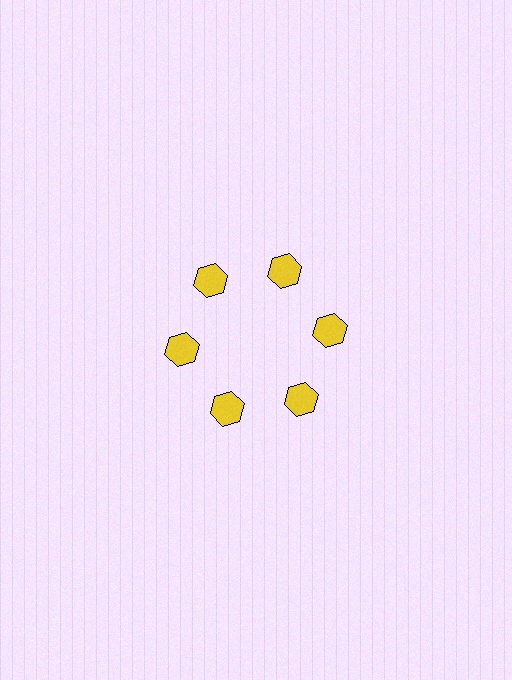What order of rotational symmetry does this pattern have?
This pattern has 6-fold rotational symmetry.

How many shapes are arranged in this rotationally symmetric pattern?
There are 6 shapes, arranged in 6 groups of 1.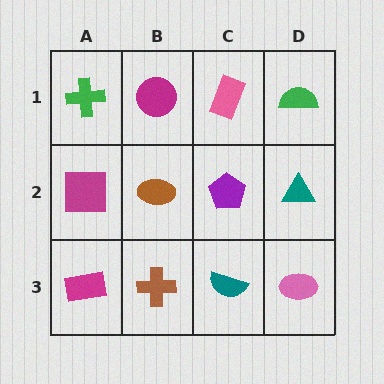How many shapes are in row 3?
4 shapes.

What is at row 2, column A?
A magenta square.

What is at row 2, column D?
A teal triangle.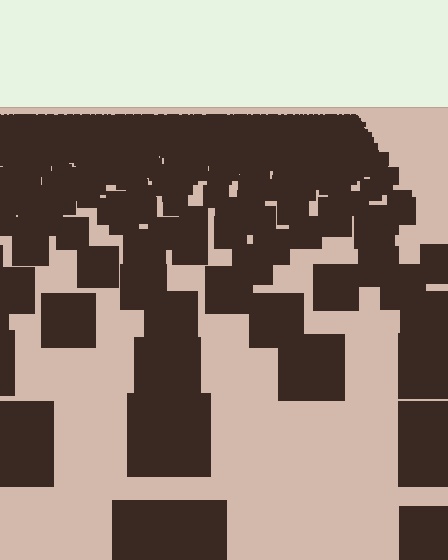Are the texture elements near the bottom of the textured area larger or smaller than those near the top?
Larger. Near the bottom, elements are closer to the viewer and appear at a bigger on-screen size.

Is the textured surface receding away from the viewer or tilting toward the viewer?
The surface is receding away from the viewer. Texture elements get smaller and denser toward the top.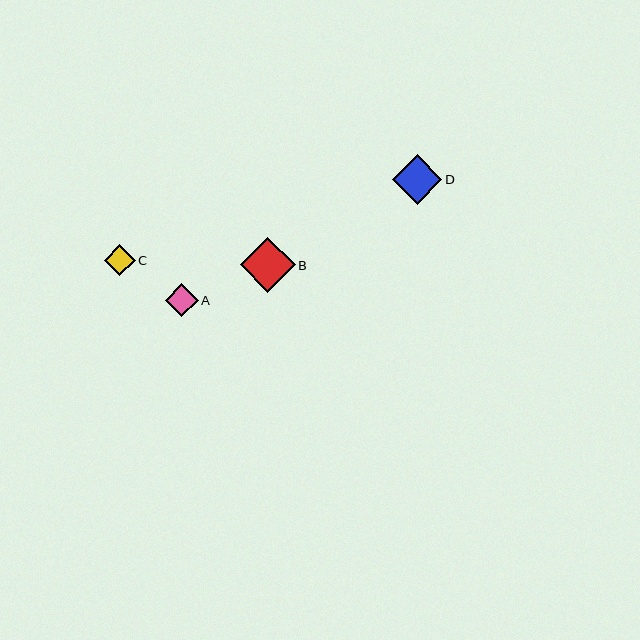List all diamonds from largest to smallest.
From largest to smallest: B, D, A, C.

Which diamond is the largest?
Diamond B is the largest with a size of approximately 54 pixels.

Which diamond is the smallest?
Diamond C is the smallest with a size of approximately 31 pixels.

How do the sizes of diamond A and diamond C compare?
Diamond A and diamond C are approximately the same size.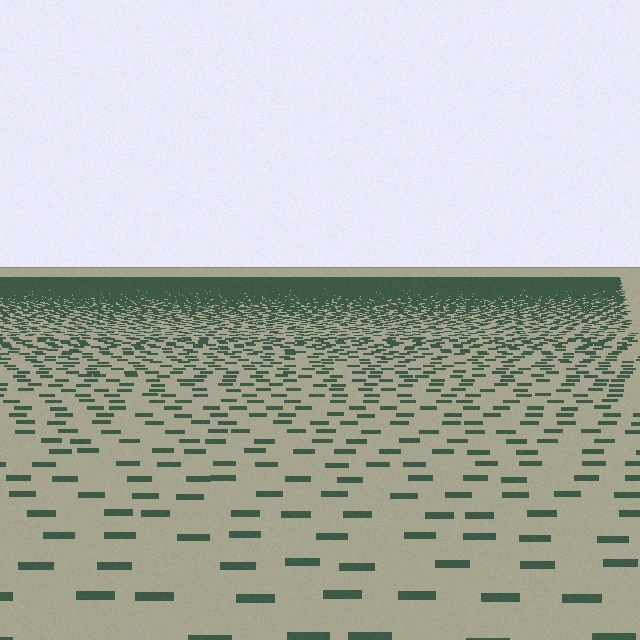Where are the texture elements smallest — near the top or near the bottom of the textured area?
Near the top.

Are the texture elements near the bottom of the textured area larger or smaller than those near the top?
Larger. Near the bottom, elements are closer to the viewer and appear at a bigger on-screen size.